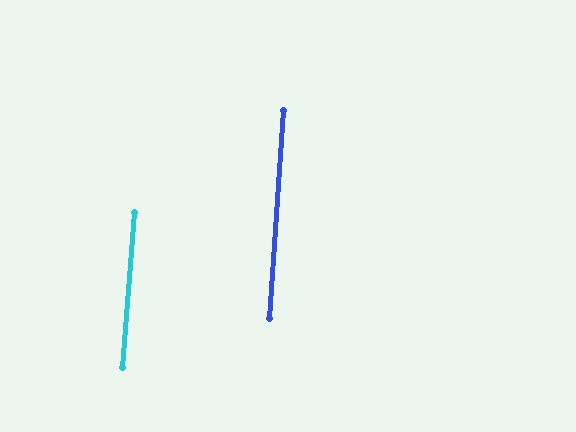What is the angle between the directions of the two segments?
Approximately 0 degrees.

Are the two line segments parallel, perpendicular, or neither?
Parallel — their directions differ by only 0.3°.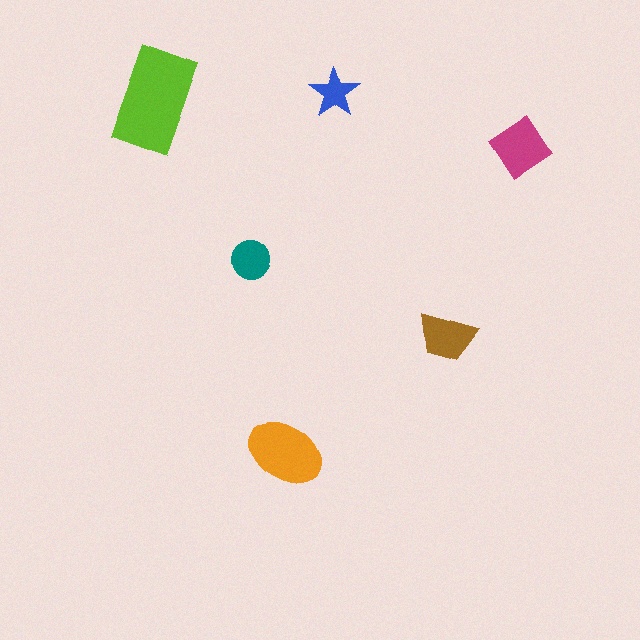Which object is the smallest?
The blue star.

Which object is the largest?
The lime rectangle.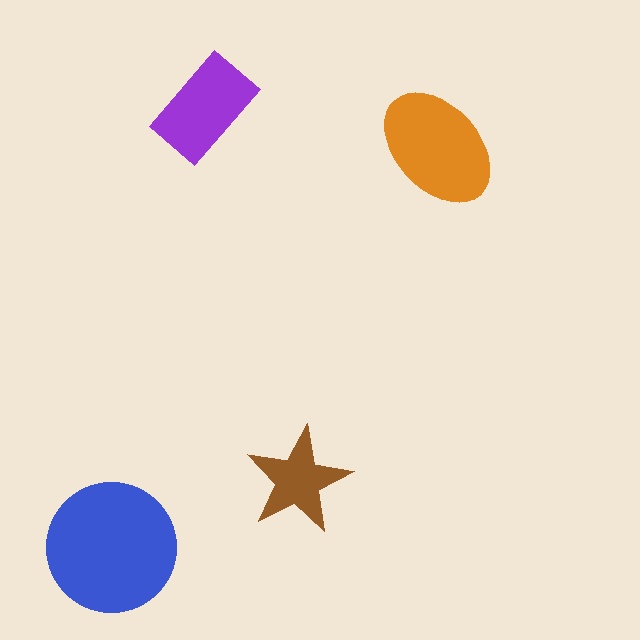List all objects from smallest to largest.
The brown star, the purple rectangle, the orange ellipse, the blue circle.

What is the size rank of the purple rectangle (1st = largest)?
3rd.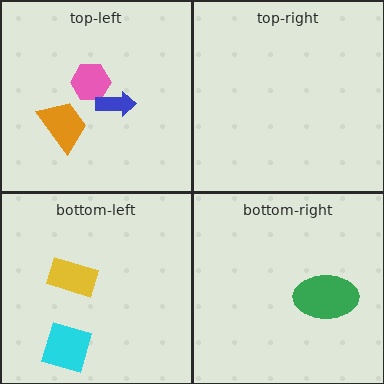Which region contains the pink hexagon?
The top-left region.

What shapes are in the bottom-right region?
The green ellipse.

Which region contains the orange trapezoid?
The top-left region.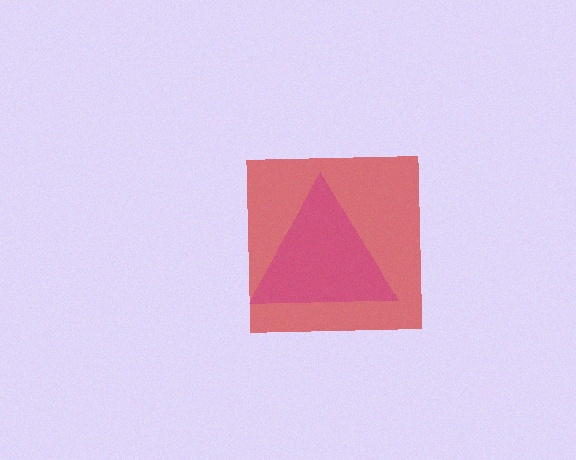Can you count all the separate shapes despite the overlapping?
Yes, there are 2 separate shapes.